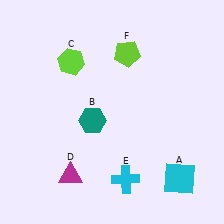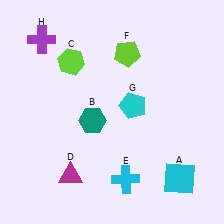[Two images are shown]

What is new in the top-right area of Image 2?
A cyan pentagon (G) was added in the top-right area of Image 2.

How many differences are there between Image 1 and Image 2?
There are 2 differences between the two images.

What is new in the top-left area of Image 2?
A purple cross (H) was added in the top-left area of Image 2.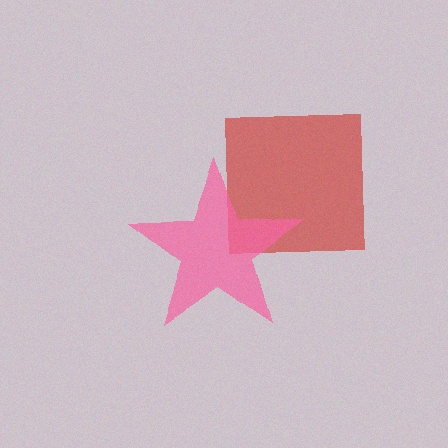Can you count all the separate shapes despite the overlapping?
Yes, there are 2 separate shapes.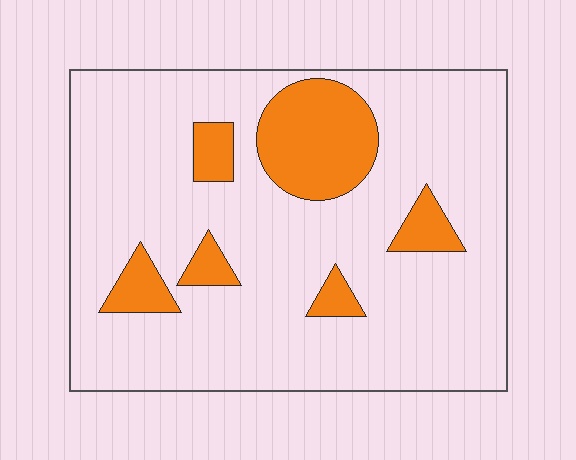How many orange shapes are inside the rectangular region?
6.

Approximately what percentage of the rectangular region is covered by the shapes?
Approximately 15%.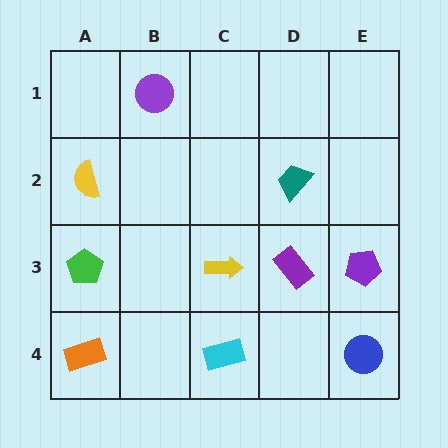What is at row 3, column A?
A green pentagon.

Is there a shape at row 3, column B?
No, that cell is empty.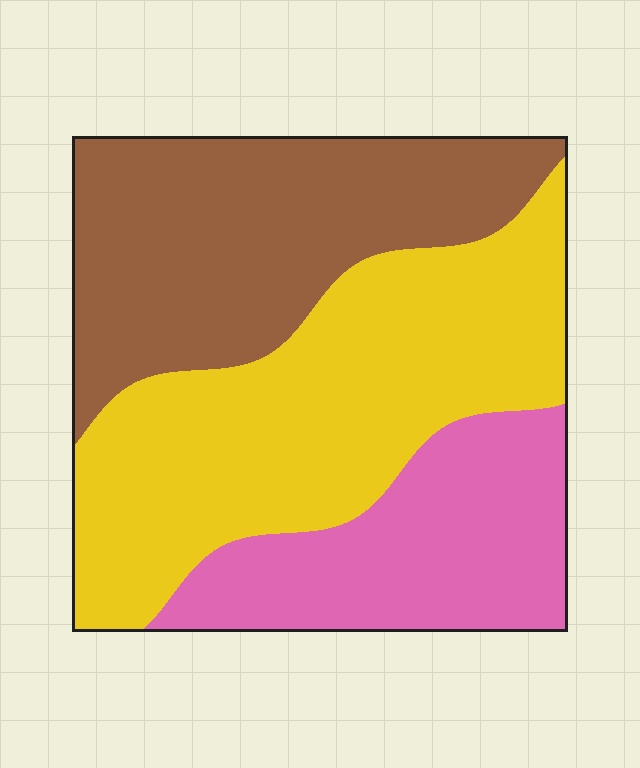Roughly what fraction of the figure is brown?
Brown covers about 35% of the figure.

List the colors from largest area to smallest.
From largest to smallest: yellow, brown, pink.